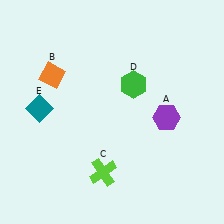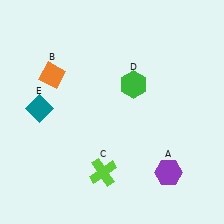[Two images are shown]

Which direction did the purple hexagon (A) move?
The purple hexagon (A) moved down.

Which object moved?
The purple hexagon (A) moved down.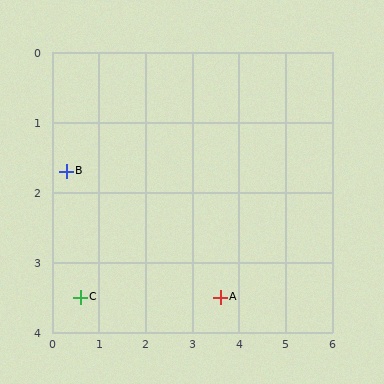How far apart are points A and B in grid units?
Points A and B are about 3.8 grid units apart.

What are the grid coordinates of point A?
Point A is at approximately (3.6, 3.5).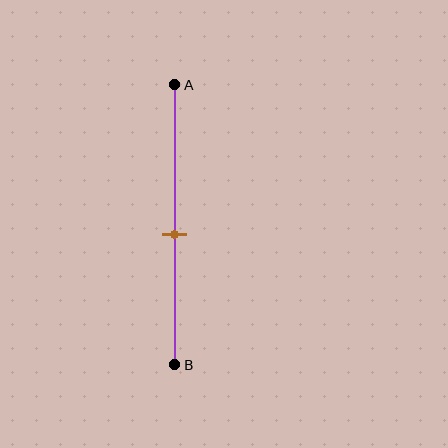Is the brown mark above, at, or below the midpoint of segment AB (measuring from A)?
The brown mark is below the midpoint of segment AB.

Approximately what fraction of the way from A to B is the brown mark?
The brown mark is approximately 55% of the way from A to B.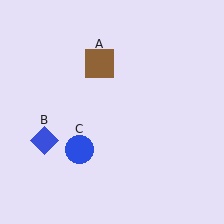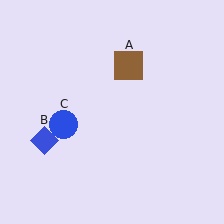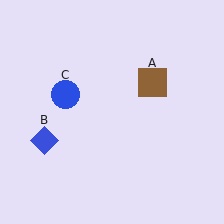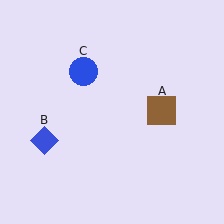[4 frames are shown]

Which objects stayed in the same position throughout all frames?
Blue diamond (object B) remained stationary.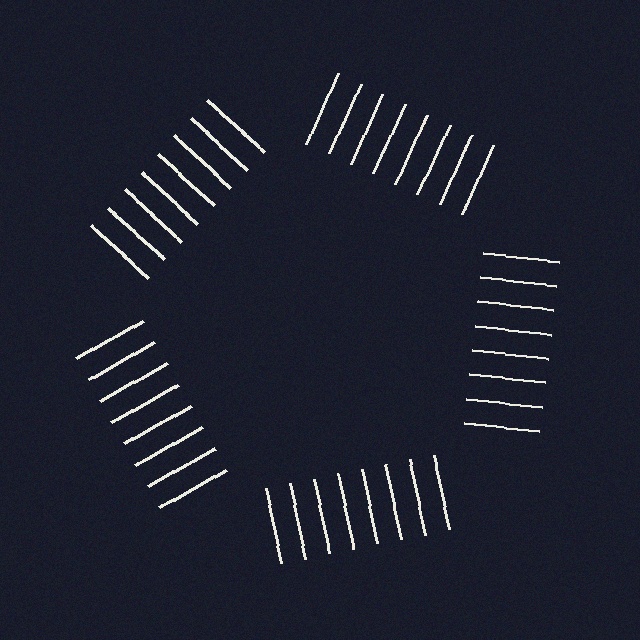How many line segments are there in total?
40 — 8 along each of the 5 edges.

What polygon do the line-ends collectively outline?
An illusory pentagon — the line segments terminate on its edges but no continuous stroke is drawn.